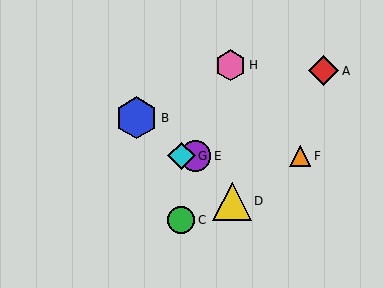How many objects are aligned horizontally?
3 objects (E, F, G) are aligned horizontally.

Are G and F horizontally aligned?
Yes, both are at y≈156.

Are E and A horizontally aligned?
No, E is at y≈156 and A is at y≈71.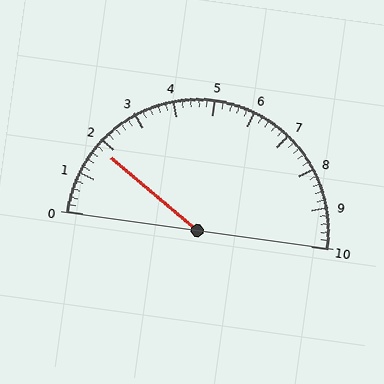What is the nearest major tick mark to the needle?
The nearest major tick mark is 2.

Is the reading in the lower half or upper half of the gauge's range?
The reading is in the lower half of the range (0 to 10).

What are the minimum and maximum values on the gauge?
The gauge ranges from 0 to 10.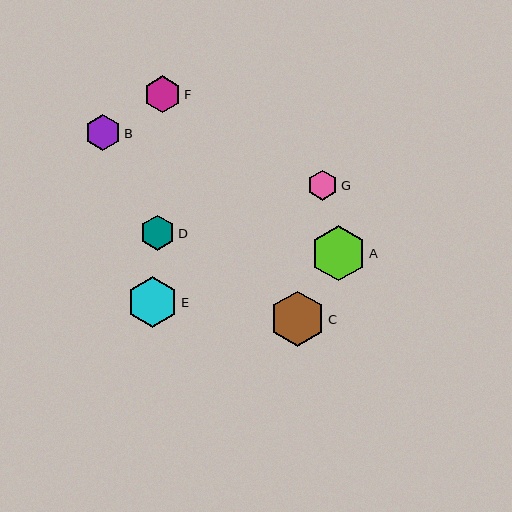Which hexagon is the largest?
Hexagon C is the largest with a size of approximately 55 pixels.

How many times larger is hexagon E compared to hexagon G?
Hexagon E is approximately 1.7 times the size of hexagon G.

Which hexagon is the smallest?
Hexagon G is the smallest with a size of approximately 30 pixels.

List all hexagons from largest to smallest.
From largest to smallest: C, A, E, F, B, D, G.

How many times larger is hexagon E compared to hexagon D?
Hexagon E is approximately 1.5 times the size of hexagon D.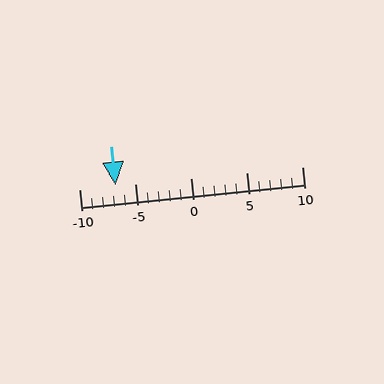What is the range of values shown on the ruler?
The ruler shows values from -10 to 10.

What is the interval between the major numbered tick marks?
The major tick marks are spaced 5 units apart.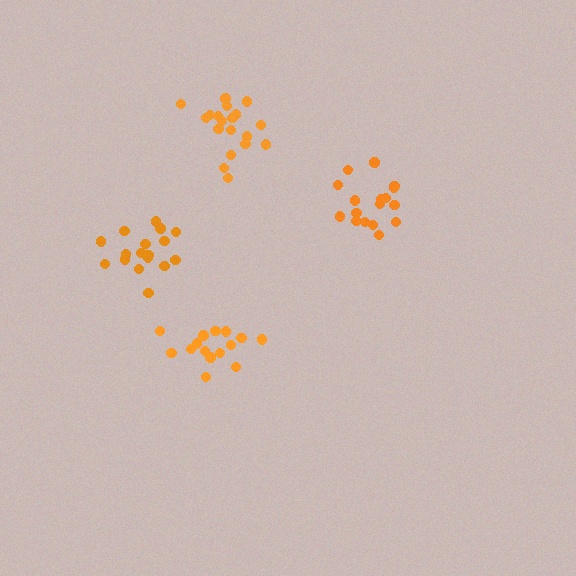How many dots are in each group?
Group 1: 15 dots, Group 2: 17 dots, Group 3: 19 dots, Group 4: 17 dots (68 total).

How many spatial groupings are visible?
There are 4 spatial groupings.